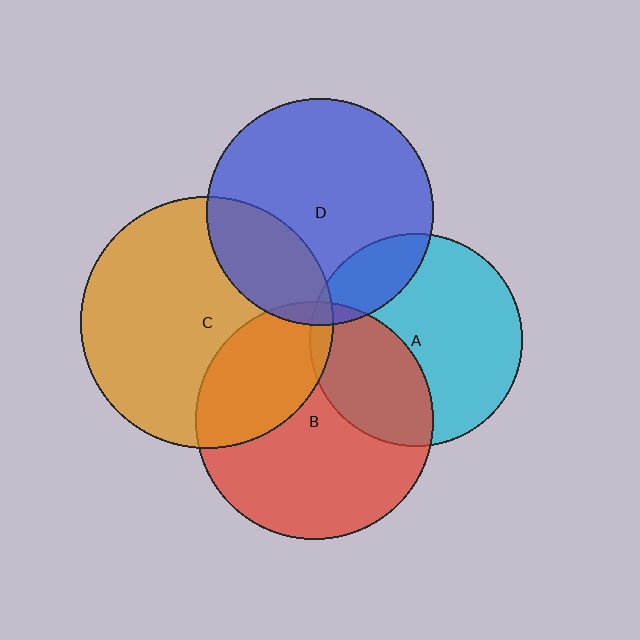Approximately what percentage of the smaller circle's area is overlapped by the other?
Approximately 5%.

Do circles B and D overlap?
Yes.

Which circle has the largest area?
Circle C (orange).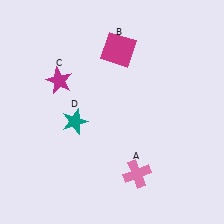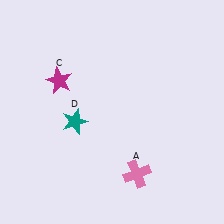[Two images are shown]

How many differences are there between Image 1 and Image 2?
There is 1 difference between the two images.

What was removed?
The magenta square (B) was removed in Image 2.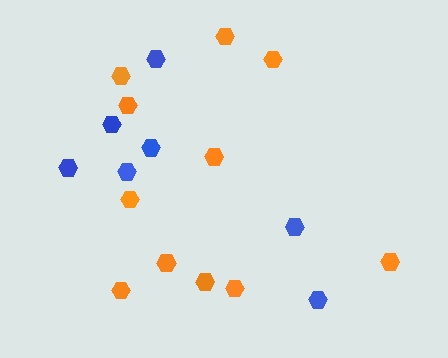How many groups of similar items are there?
There are 2 groups: one group of blue hexagons (7) and one group of orange hexagons (11).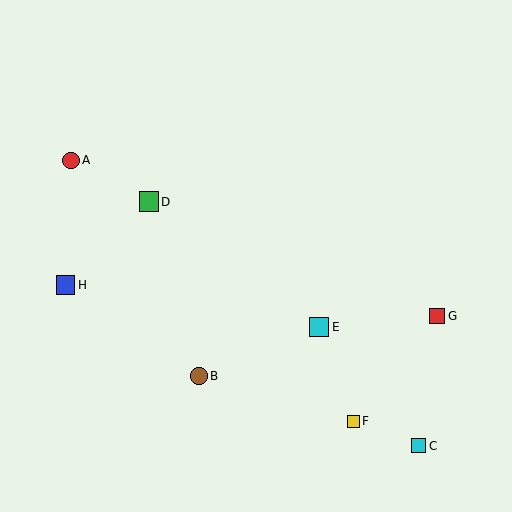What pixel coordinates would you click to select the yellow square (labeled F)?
Click at (353, 421) to select the yellow square F.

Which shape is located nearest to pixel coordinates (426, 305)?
The red square (labeled G) at (437, 316) is nearest to that location.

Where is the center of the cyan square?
The center of the cyan square is at (319, 327).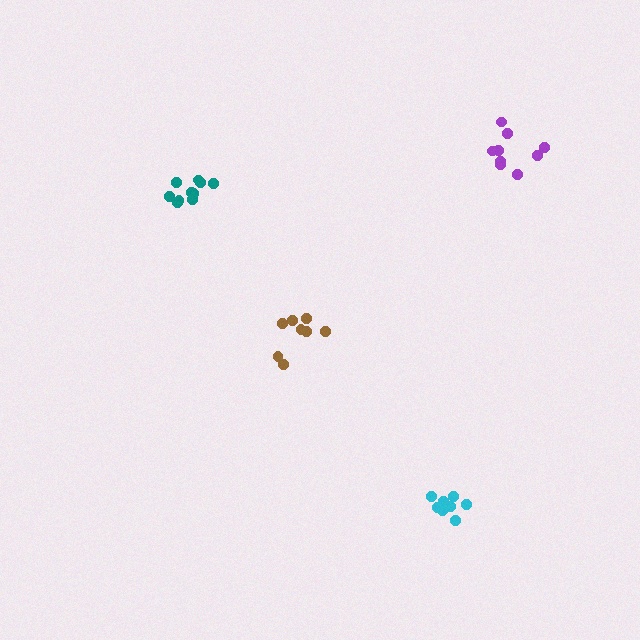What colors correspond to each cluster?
The clusters are colored: cyan, brown, teal, purple.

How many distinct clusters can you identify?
There are 4 distinct clusters.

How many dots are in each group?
Group 1: 8 dots, Group 2: 8 dots, Group 3: 10 dots, Group 4: 9 dots (35 total).